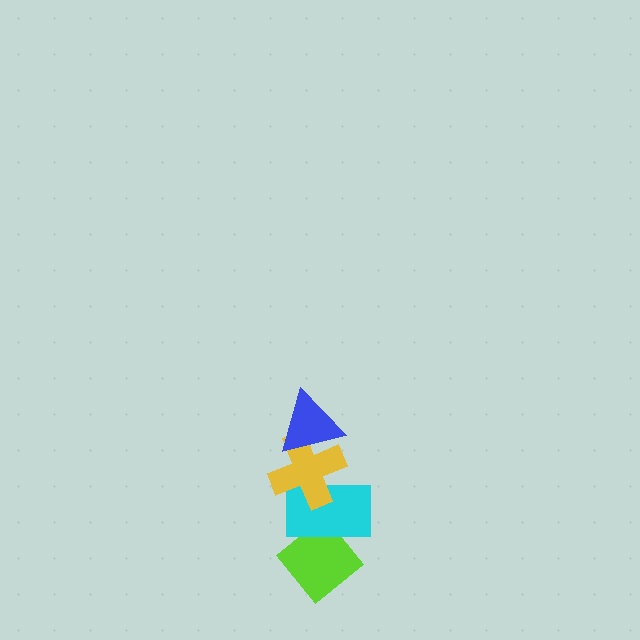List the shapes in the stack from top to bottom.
From top to bottom: the blue triangle, the yellow cross, the cyan rectangle, the lime diamond.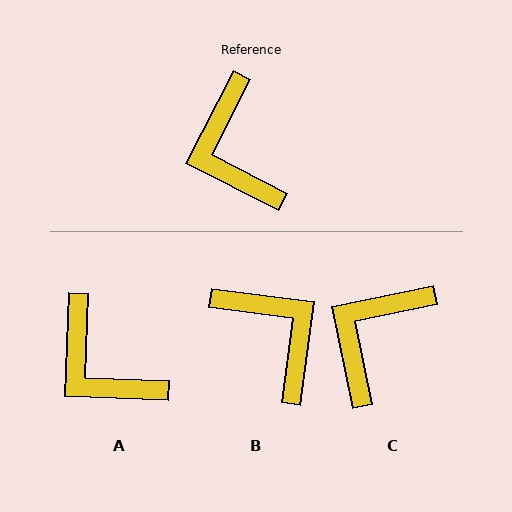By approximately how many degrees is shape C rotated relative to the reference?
Approximately 51 degrees clockwise.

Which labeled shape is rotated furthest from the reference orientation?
B, about 161 degrees away.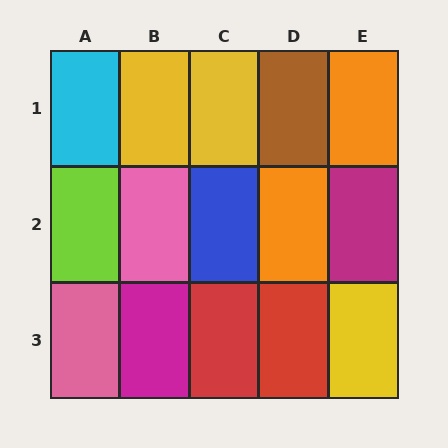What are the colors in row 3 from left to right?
Pink, magenta, red, red, yellow.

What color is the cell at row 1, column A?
Cyan.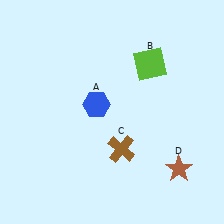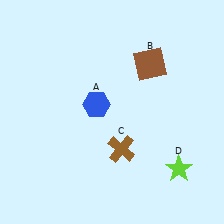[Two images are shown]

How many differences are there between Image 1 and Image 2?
There are 2 differences between the two images.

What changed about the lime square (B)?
In Image 1, B is lime. In Image 2, it changed to brown.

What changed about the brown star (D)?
In Image 1, D is brown. In Image 2, it changed to lime.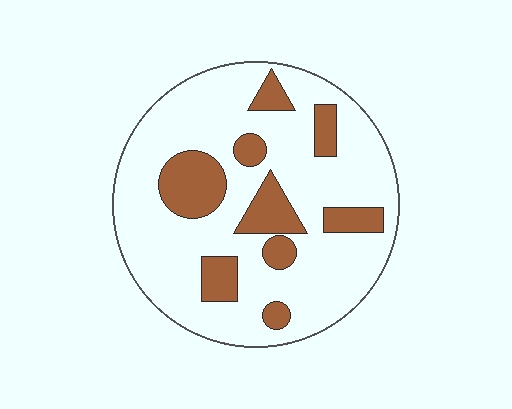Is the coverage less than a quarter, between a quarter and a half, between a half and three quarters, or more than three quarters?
Less than a quarter.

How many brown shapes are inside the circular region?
9.